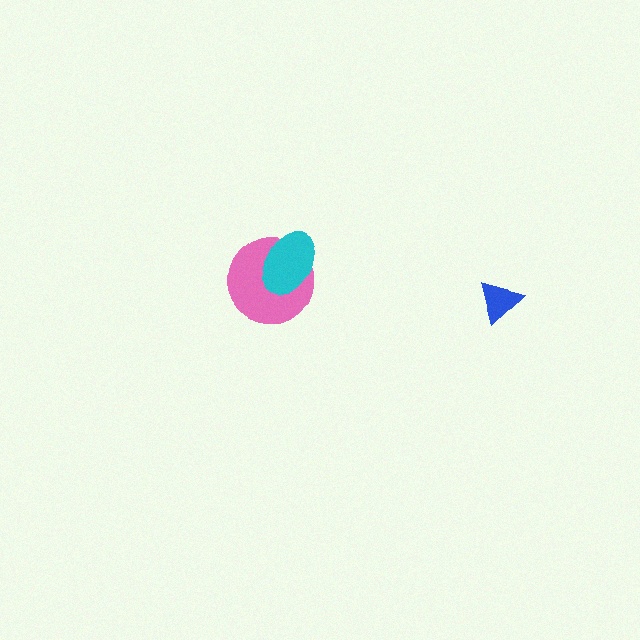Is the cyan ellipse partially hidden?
No, no other shape covers it.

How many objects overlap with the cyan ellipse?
1 object overlaps with the cyan ellipse.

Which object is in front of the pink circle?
The cyan ellipse is in front of the pink circle.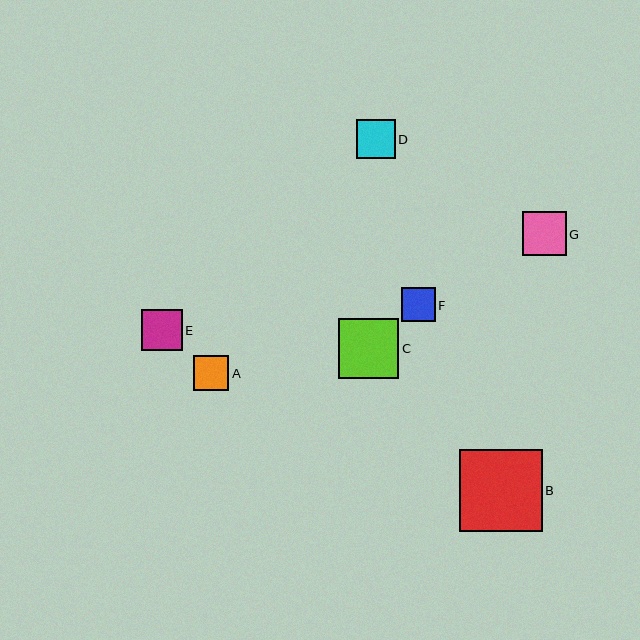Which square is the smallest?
Square F is the smallest with a size of approximately 34 pixels.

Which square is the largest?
Square B is the largest with a size of approximately 83 pixels.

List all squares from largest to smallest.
From largest to smallest: B, C, G, E, D, A, F.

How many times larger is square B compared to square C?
Square B is approximately 1.4 times the size of square C.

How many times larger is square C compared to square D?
Square C is approximately 1.6 times the size of square D.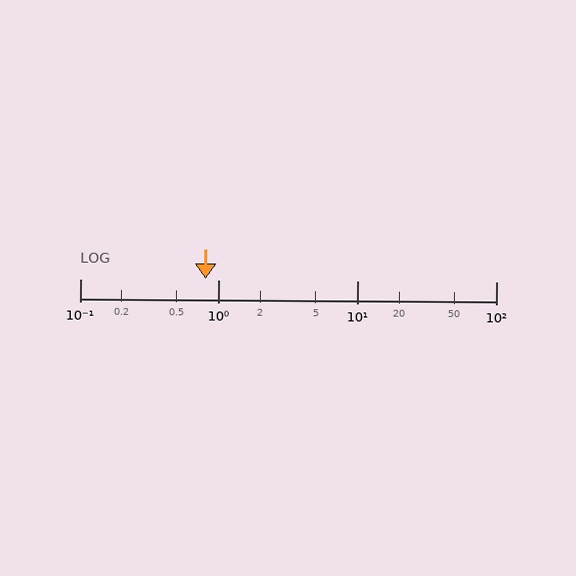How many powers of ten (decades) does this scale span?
The scale spans 3 decades, from 0.1 to 100.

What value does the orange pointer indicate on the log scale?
The pointer indicates approximately 0.8.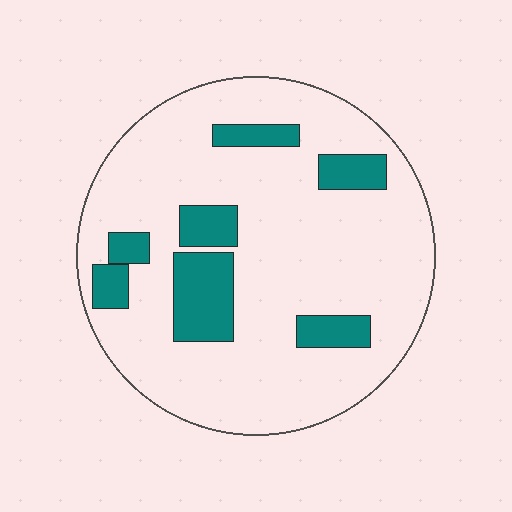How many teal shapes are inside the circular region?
7.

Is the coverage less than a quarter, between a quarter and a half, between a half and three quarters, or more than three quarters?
Less than a quarter.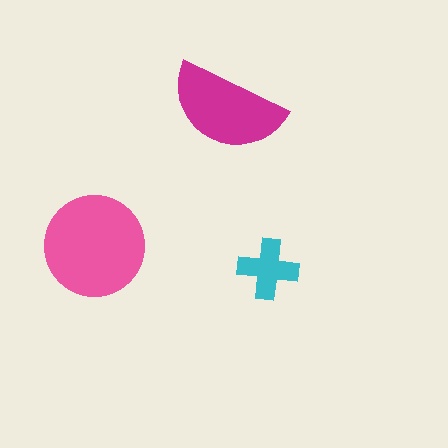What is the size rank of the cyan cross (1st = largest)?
3rd.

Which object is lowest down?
The cyan cross is bottommost.